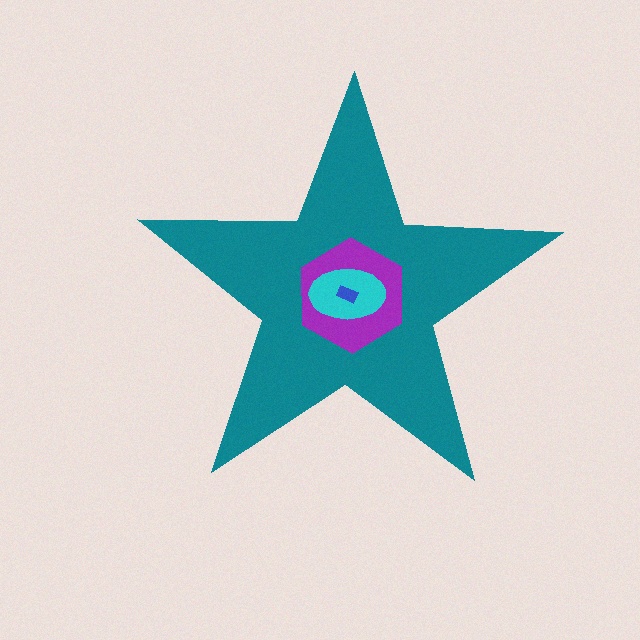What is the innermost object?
The blue rectangle.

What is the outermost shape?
The teal star.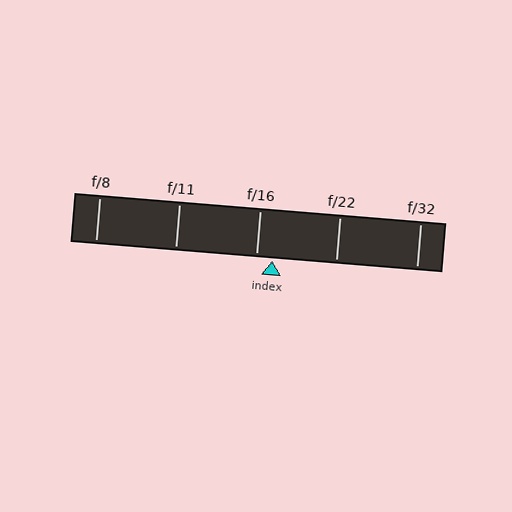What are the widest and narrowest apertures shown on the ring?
The widest aperture shown is f/8 and the narrowest is f/32.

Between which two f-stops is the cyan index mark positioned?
The index mark is between f/16 and f/22.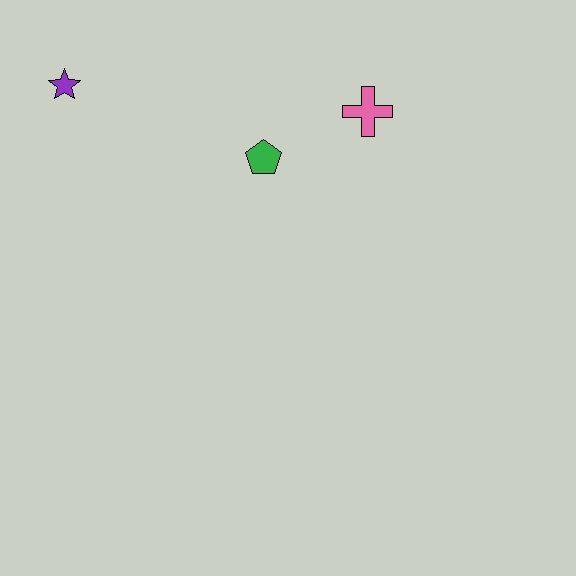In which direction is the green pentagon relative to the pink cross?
The green pentagon is to the left of the pink cross.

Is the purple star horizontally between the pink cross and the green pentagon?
No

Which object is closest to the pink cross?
The green pentagon is closest to the pink cross.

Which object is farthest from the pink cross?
The purple star is farthest from the pink cross.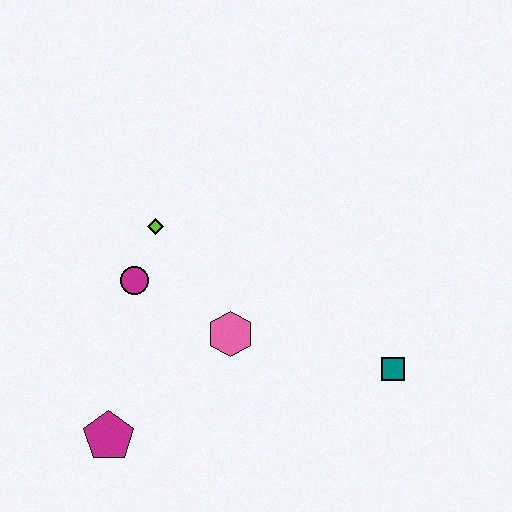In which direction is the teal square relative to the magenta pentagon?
The teal square is to the right of the magenta pentagon.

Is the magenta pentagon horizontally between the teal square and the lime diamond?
No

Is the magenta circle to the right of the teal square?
No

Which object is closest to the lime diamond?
The magenta circle is closest to the lime diamond.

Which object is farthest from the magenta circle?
The teal square is farthest from the magenta circle.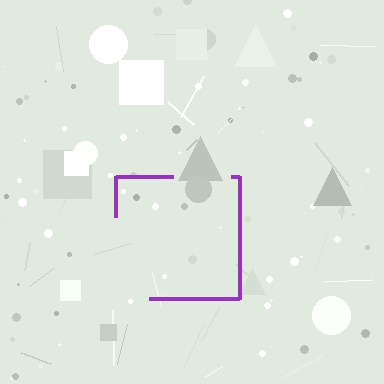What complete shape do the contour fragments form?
The contour fragments form a square.